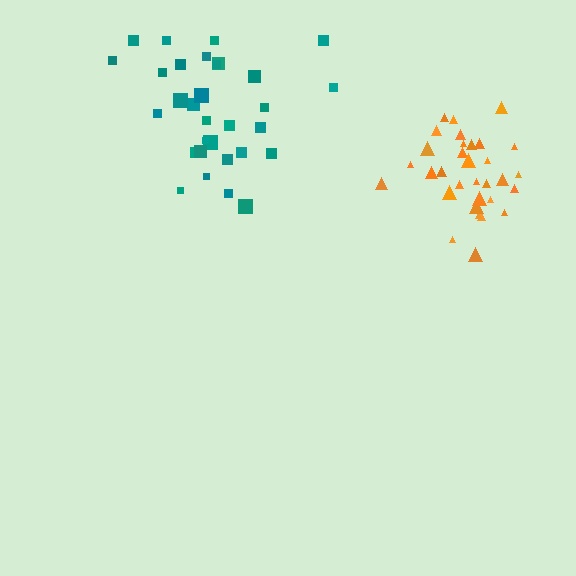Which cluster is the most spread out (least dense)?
Teal.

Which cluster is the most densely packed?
Orange.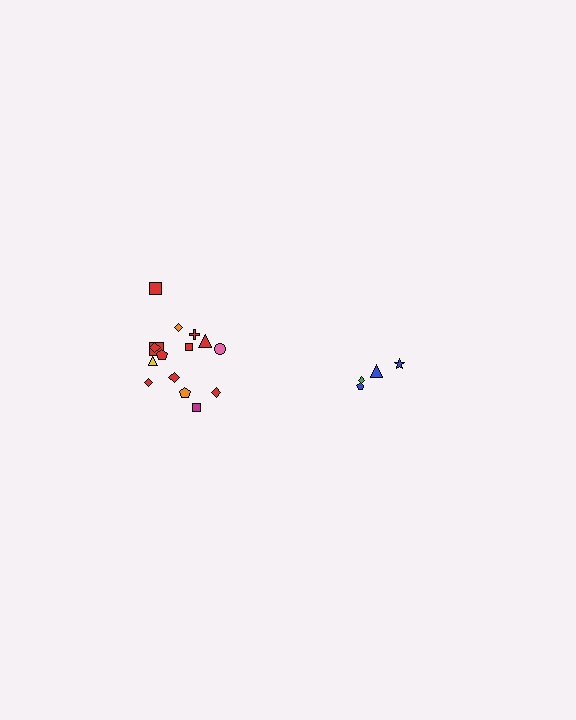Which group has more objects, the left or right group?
The left group.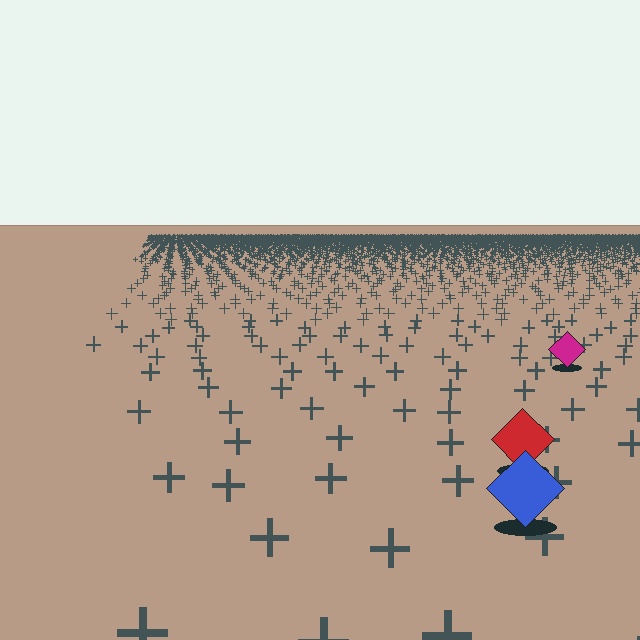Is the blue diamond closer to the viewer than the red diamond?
Yes. The blue diamond is closer — you can tell from the texture gradient: the ground texture is coarser near it.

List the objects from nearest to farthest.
From nearest to farthest: the blue diamond, the red diamond, the magenta diamond.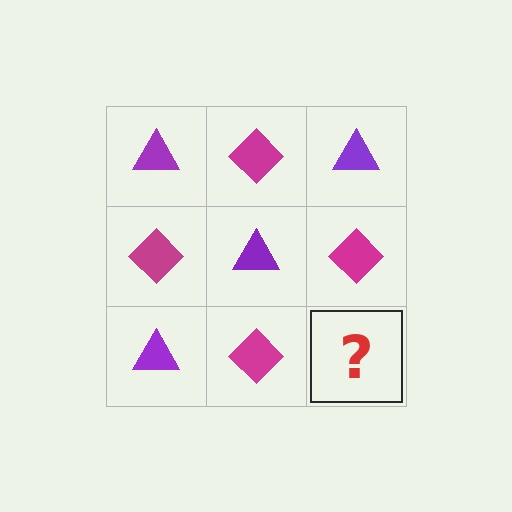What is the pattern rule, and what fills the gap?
The rule is that it alternates purple triangle and magenta diamond in a checkerboard pattern. The gap should be filled with a purple triangle.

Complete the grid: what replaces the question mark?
The question mark should be replaced with a purple triangle.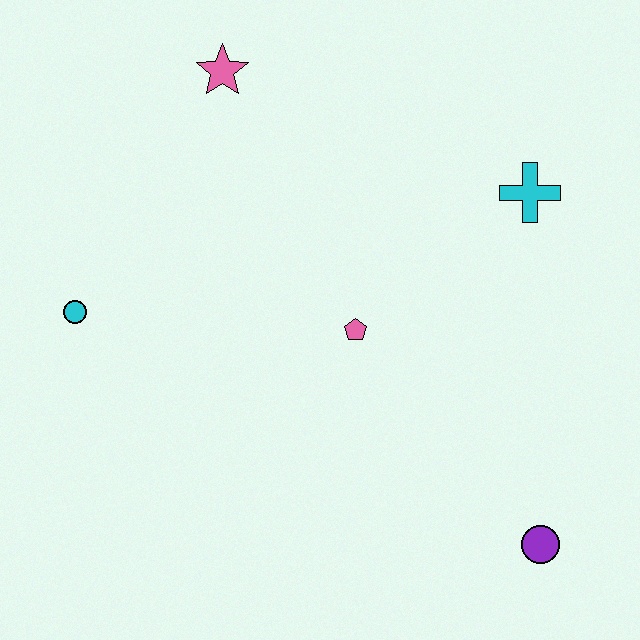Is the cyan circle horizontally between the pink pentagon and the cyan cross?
No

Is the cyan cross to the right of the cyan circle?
Yes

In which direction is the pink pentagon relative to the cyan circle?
The pink pentagon is to the right of the cyan circle.